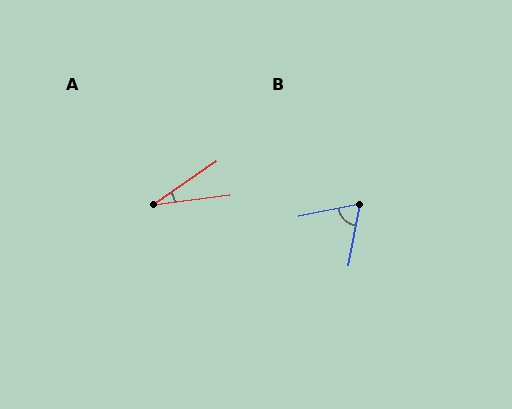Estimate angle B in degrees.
Approximately 68 degrees.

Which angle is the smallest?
A, at approximately 27 degrees.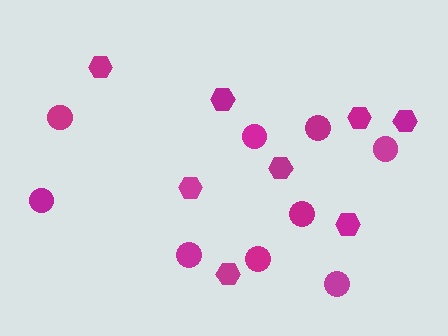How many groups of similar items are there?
There are 2 groups: one group of hexagons (8) and one group of circles (9).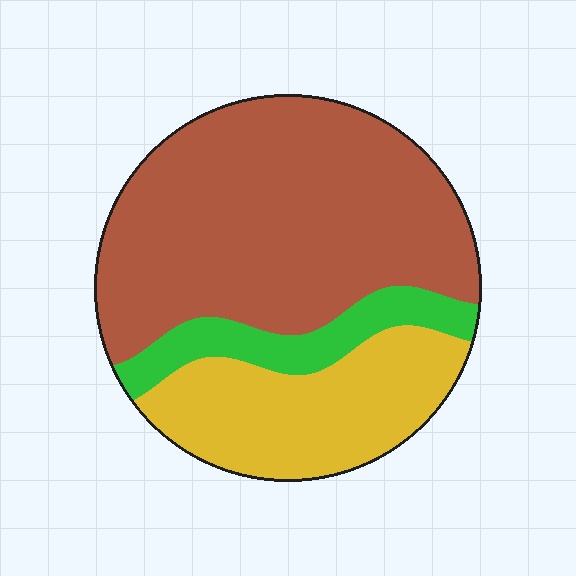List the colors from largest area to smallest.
From largest to smallest: brown, yellow, green.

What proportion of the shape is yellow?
Yellow covers roughly 25% of the shape.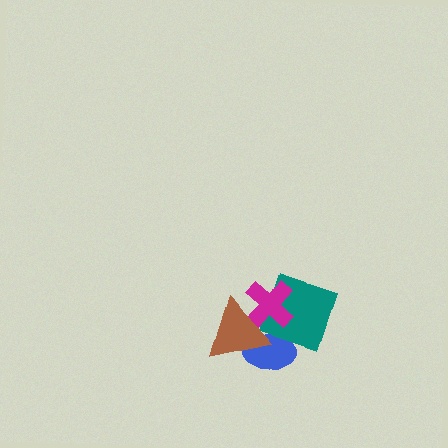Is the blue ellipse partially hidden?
Yes, it is partially covered by another shape.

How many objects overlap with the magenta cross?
2 objects overlap with the magenta cross.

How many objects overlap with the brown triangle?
3 objects overlap with the brown triangle.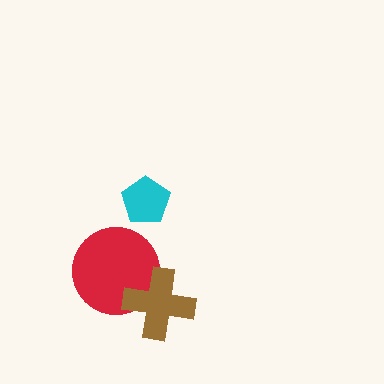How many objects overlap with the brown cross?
1 object overlaps with the brown cross.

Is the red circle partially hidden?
Yes, it is partially covered by another shape.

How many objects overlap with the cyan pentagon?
0 objects overlap with the cyan pentagon.